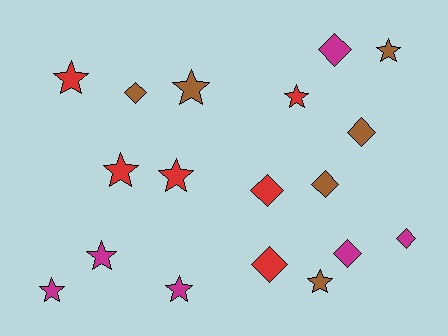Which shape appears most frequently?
Star, with 10 objects.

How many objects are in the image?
There are 18 objects.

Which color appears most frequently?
Red, with 6 objects.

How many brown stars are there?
There are 3 brown stars.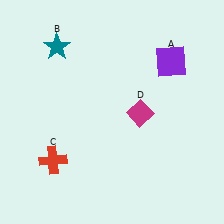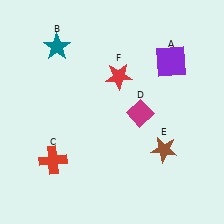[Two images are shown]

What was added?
A brown star (E), a red star (F) were added in Image 2.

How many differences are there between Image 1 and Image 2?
There are 2 differences between the two images.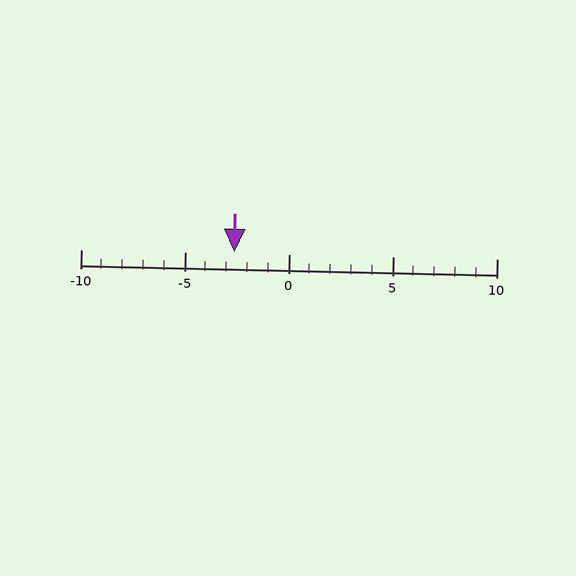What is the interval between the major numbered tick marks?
The major tick marks are spaced 5 units apart.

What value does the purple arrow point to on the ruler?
The purple arrow points to approximately -3.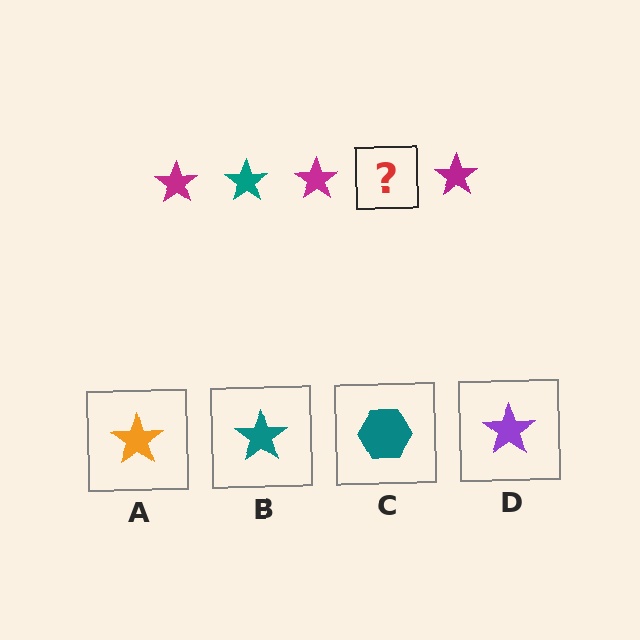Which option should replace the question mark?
Option B.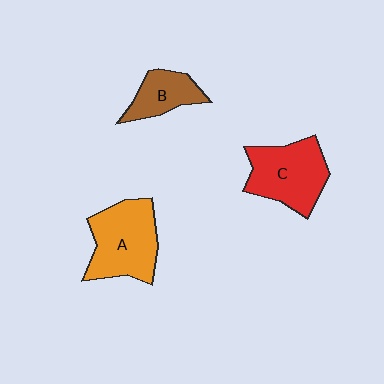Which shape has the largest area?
Shape A (orange).